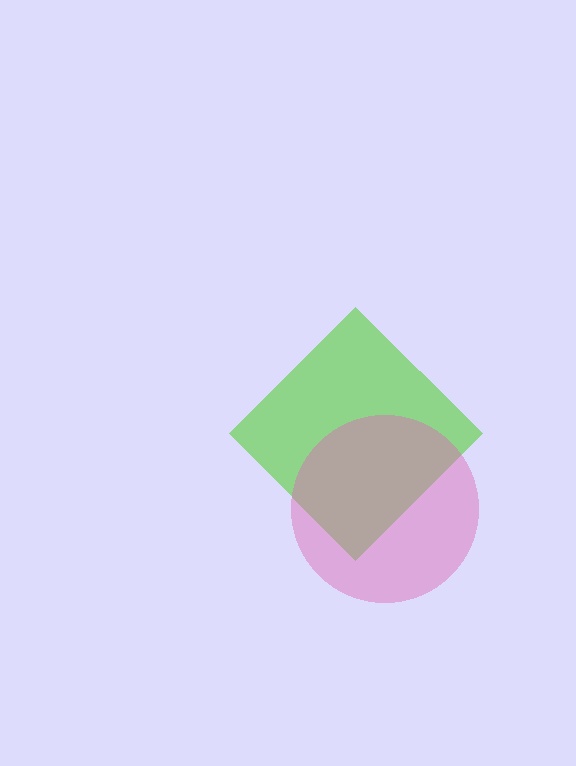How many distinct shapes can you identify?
There are 2 distinct shapes: a lime diamond, a pink circle.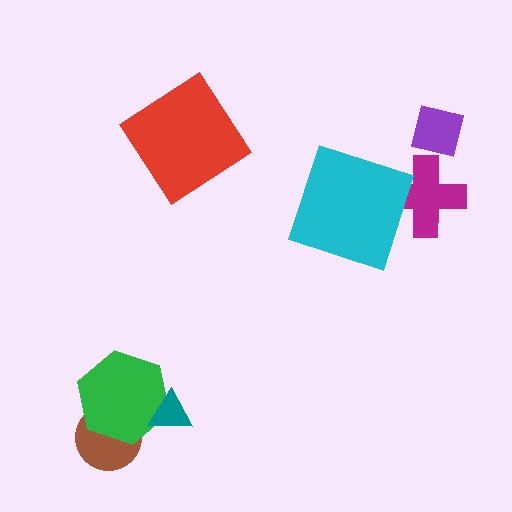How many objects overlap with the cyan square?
1 object overlaps with the cyan square.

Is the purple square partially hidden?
No, no other shape covers it.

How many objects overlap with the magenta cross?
1 object overlaps with the magenta cross.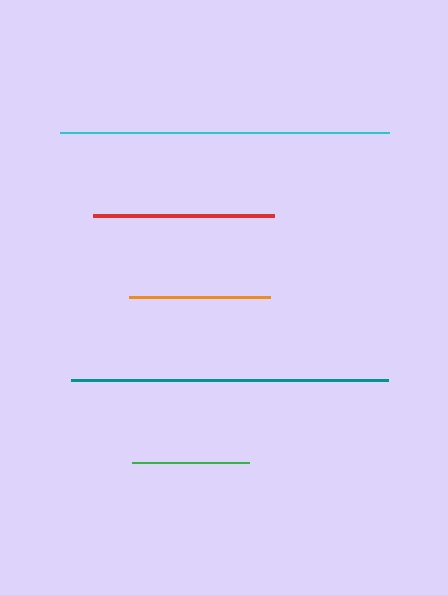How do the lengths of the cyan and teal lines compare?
The cyan and teal lines are approximately the same length.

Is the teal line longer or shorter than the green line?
The teal line is longer than the green line.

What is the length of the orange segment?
The orange segment is approximately 140 pixels long.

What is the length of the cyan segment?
The cyan segment is approximately 329 pixels long.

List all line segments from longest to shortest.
From longest to shortest: cyan, teal, red, orange, green.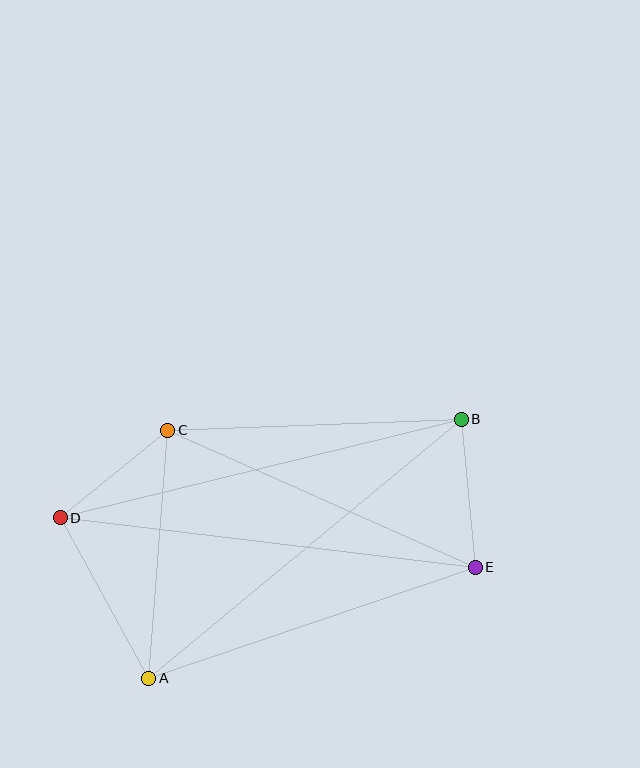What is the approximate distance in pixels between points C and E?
The distance between C and E is approximately 337 pixels.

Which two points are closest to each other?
Points C and D are closest to each other.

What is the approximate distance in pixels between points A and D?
The distance between A and D is approximately 184 pixels.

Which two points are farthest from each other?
Points D and E are farthest from each other.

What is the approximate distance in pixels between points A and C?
The distance between A and C is approximately 249 pixels.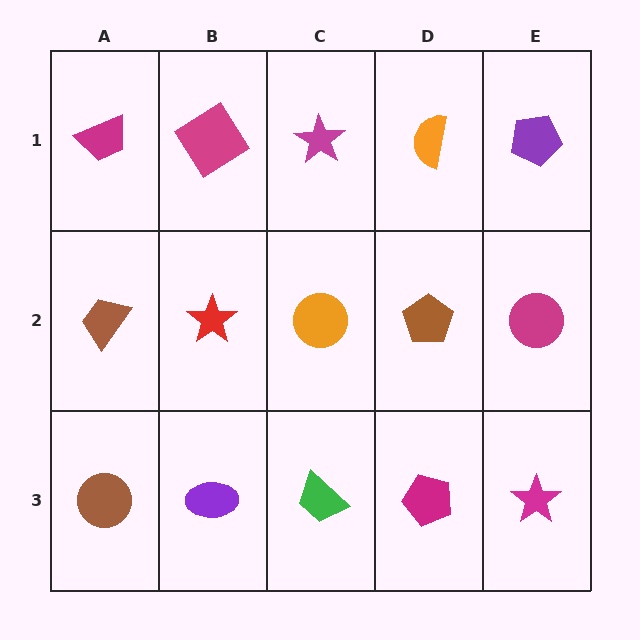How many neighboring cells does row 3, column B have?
3.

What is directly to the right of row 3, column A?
A purple ellipse.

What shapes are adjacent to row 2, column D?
An orange semicircle (row 1, column D), a magenta pentagon (row 3, column D), an orange circle (row 2, column C), a magenta circle (row 2, column E).